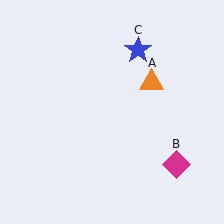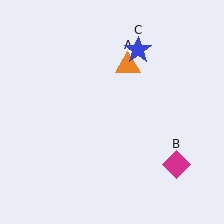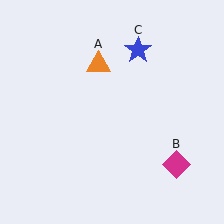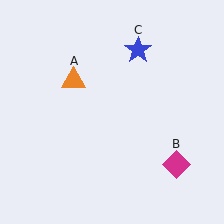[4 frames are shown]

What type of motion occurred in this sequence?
The orange triangle (object A) rotated counterclockwise around the center of the scene.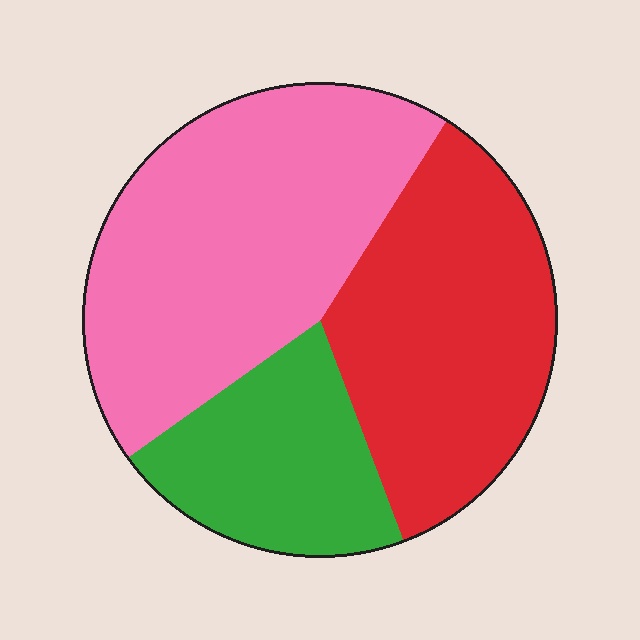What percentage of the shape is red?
Red covers about 35% of the shape.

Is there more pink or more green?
Pink.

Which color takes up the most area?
Pink, at roughly 45%.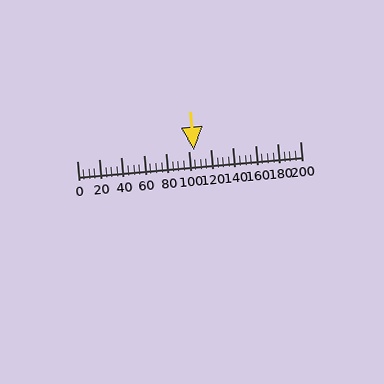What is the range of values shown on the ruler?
The ruler shows values from 0 to 200.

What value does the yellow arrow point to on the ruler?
The yellow arrow points to approximately 105.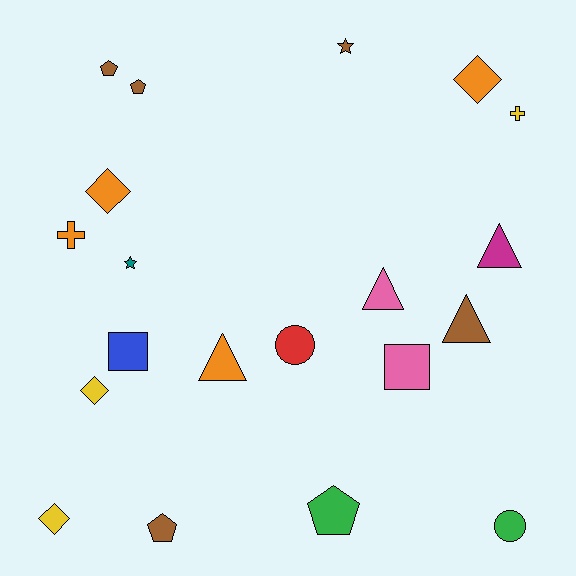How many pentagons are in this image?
There are 4 pentagons.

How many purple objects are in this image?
There are no purple objects.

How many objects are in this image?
There are 20 objects.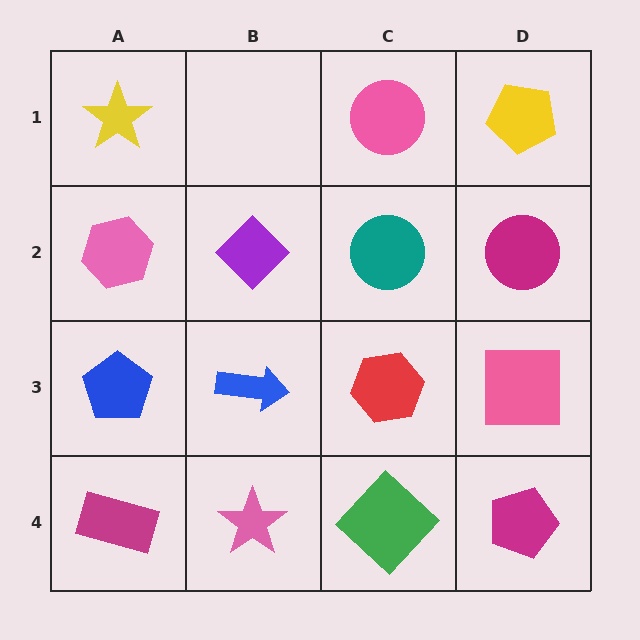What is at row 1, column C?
A pink circle.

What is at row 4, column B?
A pink star.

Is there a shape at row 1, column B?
No, that cell is empty.